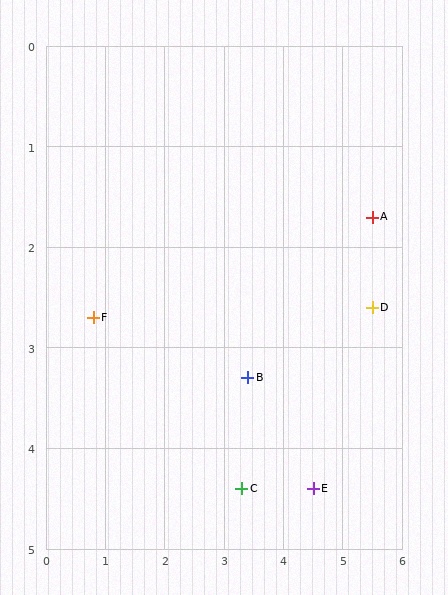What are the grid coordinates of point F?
Point F is at approximately (0.8, 2.7).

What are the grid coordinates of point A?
Point A is at approximately (5.5, 1.7).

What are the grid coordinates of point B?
Point B is at approximately (3.4, 3.3).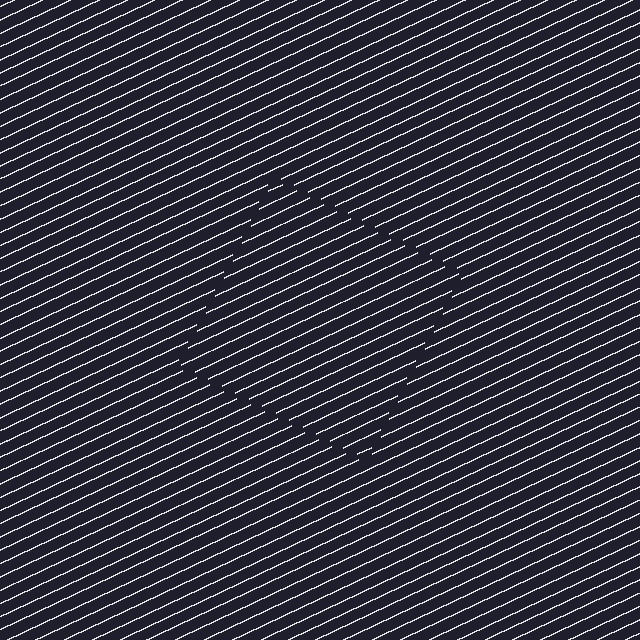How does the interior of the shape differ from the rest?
The interior of the shape contains the same grating, shifted by half a period — the contour is defined by the phase discontinuity where line-ends from the inner and outer gratings abut.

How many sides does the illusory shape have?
4 sides — the line-ends trace a square.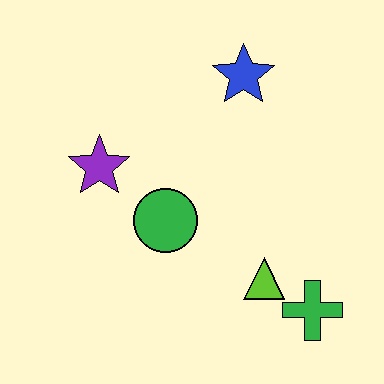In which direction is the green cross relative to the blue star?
The green cross is below the blue star.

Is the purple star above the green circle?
Yes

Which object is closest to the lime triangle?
The green cross is closest to the lime triangle.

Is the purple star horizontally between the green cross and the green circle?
No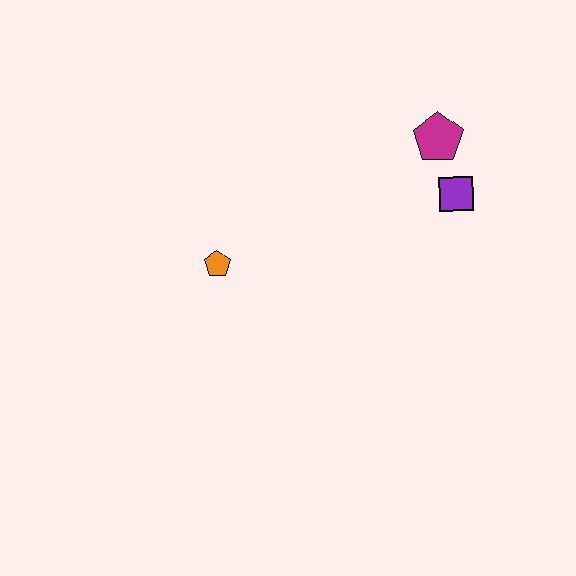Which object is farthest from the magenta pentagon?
The orange pentagon is farthest from the magenta pentagon.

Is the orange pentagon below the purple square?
Yes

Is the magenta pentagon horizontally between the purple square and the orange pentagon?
Yes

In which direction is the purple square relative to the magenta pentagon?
The purple square is below the magenta pentagon.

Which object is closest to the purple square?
The magenta pentagon is closest to the purple square.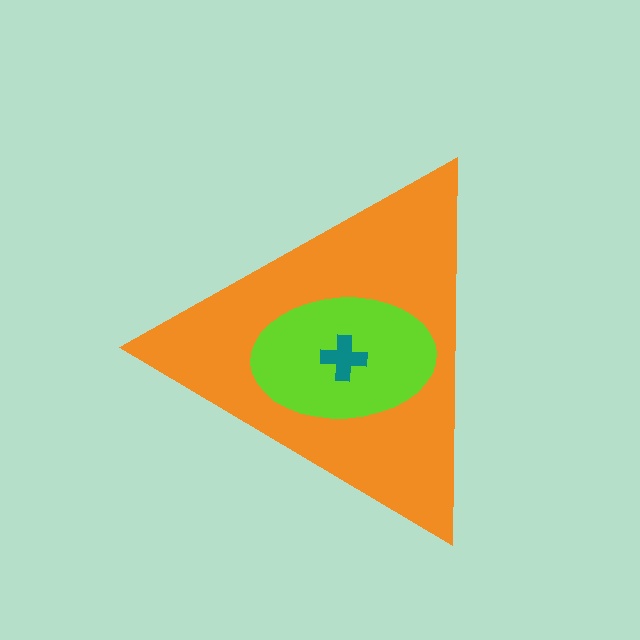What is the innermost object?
The teal cross.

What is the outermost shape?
The orange triangle.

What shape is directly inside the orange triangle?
The lime ellipse.